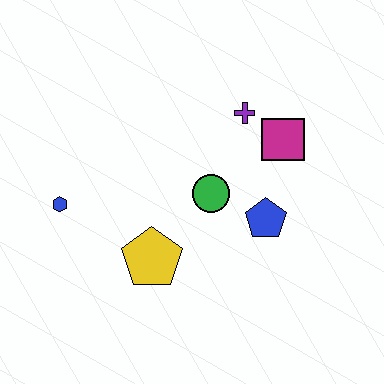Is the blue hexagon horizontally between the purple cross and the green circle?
No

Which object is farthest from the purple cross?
The blue hexagon is farthest from the purple cross.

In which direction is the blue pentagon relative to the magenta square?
The blue pentagon is below the magenta square.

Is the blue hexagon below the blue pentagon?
No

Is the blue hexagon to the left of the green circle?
Yes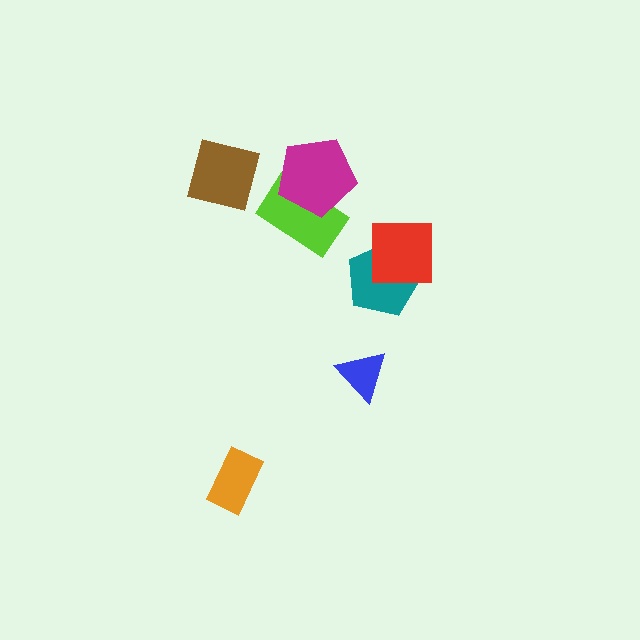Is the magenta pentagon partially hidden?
No, no other shape covers it.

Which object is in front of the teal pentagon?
The red square is in front of the teal pentagon.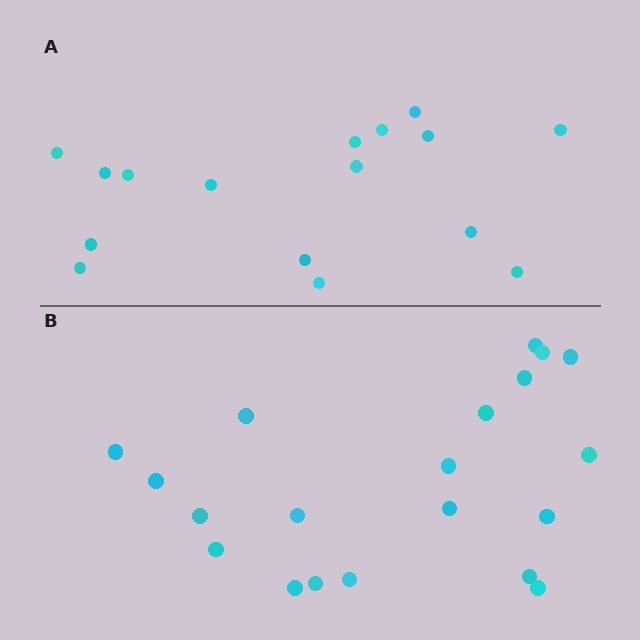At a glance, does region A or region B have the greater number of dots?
Region B (the bottom region) has more dots.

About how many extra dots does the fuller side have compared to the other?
Region B has about 4 more dots than region A.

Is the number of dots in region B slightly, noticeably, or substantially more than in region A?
Region B has noticeably more, but not dramatically so. The ratio is roughly 1.2 to 1.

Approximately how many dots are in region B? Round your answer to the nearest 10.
About 20 dots.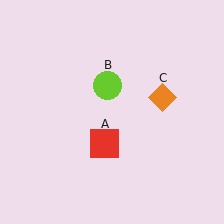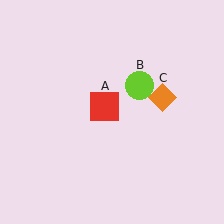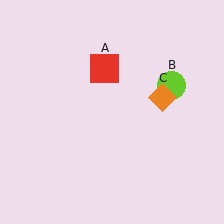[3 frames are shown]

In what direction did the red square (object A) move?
The red square (object A) moved up.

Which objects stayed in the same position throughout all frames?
Orange diamond (object C) remained stationary.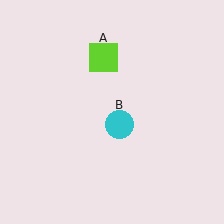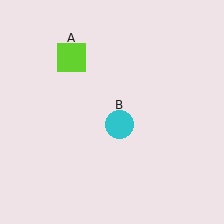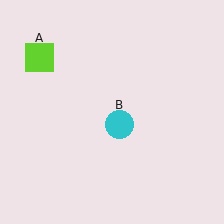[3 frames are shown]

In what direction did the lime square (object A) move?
The lime square (object A) moved left.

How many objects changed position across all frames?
1 object changed position: lime square (object A).